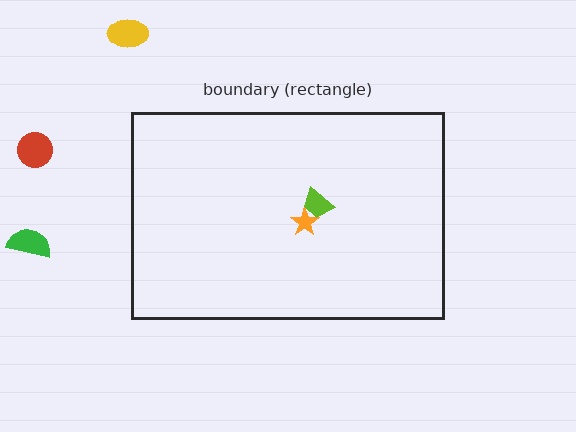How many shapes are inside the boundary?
2 inside, 3 outside.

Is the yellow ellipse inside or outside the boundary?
Outside.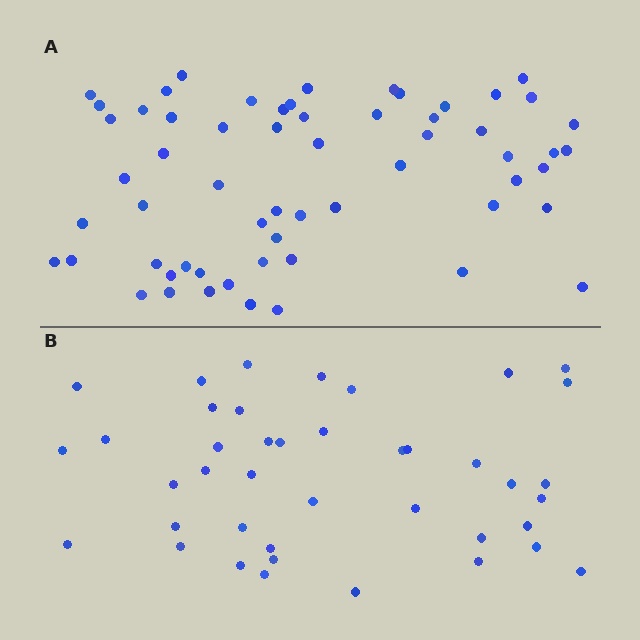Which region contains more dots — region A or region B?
Region A (the top region) has more dots.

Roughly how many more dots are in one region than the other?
Region A has approximately 20 more dots than region B.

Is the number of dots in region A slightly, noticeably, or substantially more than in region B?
Region A has substantially more. The ratio is roughly 1.5 to 1.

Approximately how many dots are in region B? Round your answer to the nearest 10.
About 40 dots. (The exact count is 41, which rounds to 40.)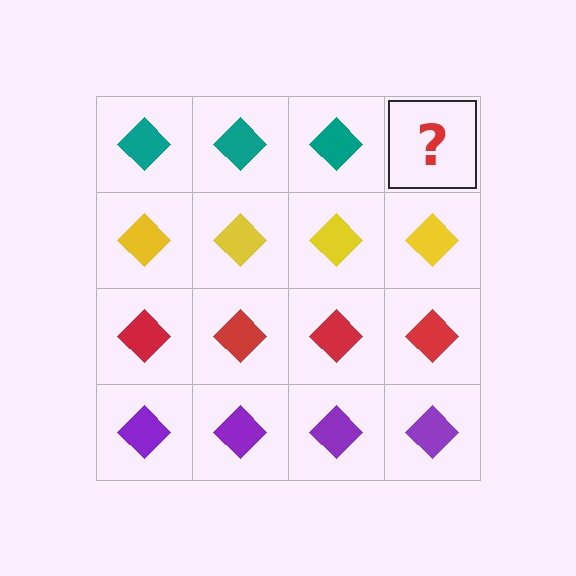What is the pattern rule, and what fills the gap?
The rule is that each row has a consistent color. The gap should be filled with a teal diamond.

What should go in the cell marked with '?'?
The missing cell should contain a teal diamond.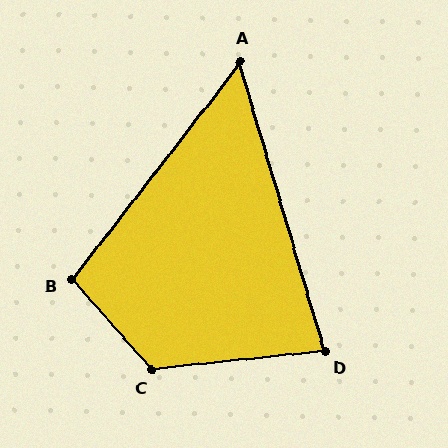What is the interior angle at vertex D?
Approximately 79 degrees (acute).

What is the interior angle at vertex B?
Approximately 101 degrees (obtuse).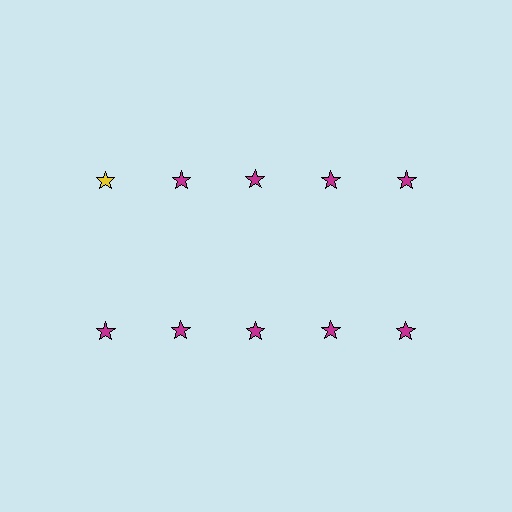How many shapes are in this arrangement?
There are 10 shapes arranged in a grid pattern.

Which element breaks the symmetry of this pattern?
The yellow star in the top row, leftmost column breaks the symmetry. All other shapes are magenta stars.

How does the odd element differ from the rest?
It has a different color: yellow instead of magenta.